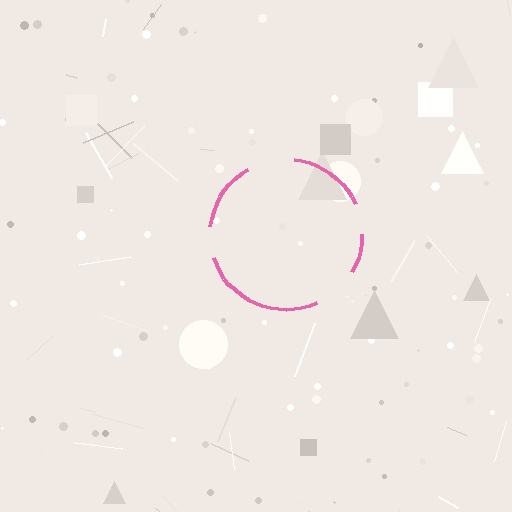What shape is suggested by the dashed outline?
The dashed outline suggests a circle.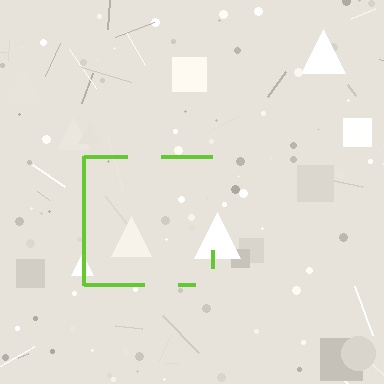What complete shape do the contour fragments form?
The contour fragments form a square.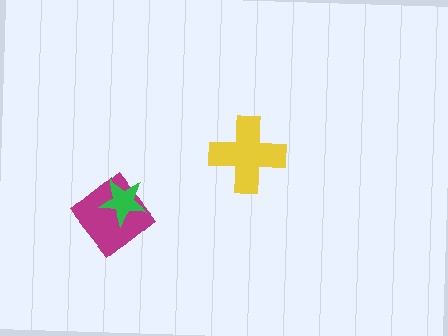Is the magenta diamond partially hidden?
Yes, it is partially covered by another shape.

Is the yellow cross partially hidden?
No, no other shape covers it.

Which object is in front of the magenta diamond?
The green star is in front of the magenta diamond.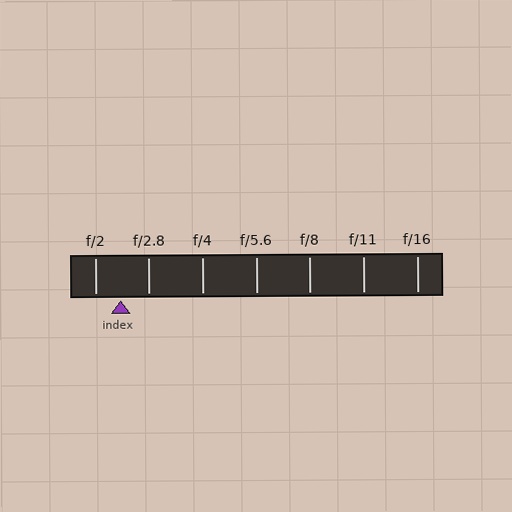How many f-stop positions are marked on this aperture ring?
There are 7 f-stop positions marked.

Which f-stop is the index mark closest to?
The index mark is closest to f/2.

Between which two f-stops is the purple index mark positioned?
The index mark is between f/2 and f/2.8.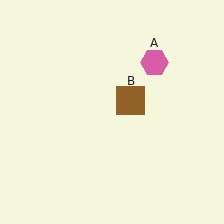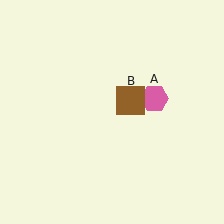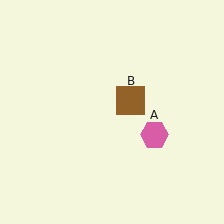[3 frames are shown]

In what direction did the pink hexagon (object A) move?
The pink hexagon (object A) moved down.